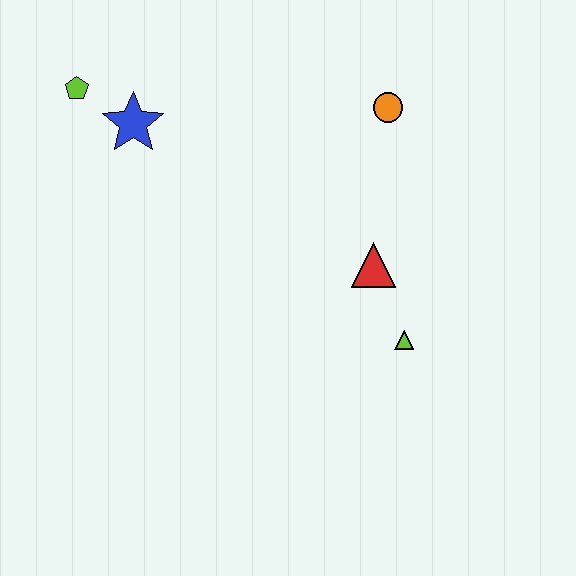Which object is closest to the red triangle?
The lime triangle is closest to the red triangle.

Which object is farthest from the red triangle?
The lime pentagon is farthest from the red triangle.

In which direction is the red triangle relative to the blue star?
The red triangle is to the right of the blue star.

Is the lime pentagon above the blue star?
Yes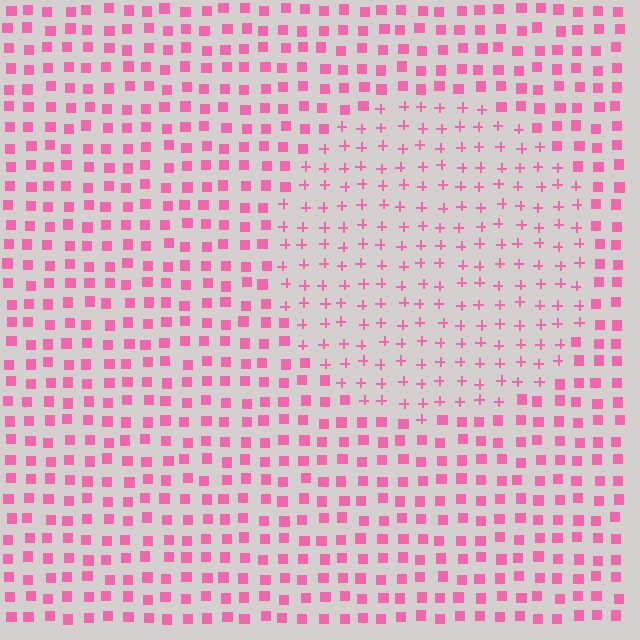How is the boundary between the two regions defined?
The boundary is defined by a change in element shape: plus signs inside vs. squares outside. All elements share the same color and spacing.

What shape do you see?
I see a circle.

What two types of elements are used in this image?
The image uses plus signs inside the circle region and squares outside it.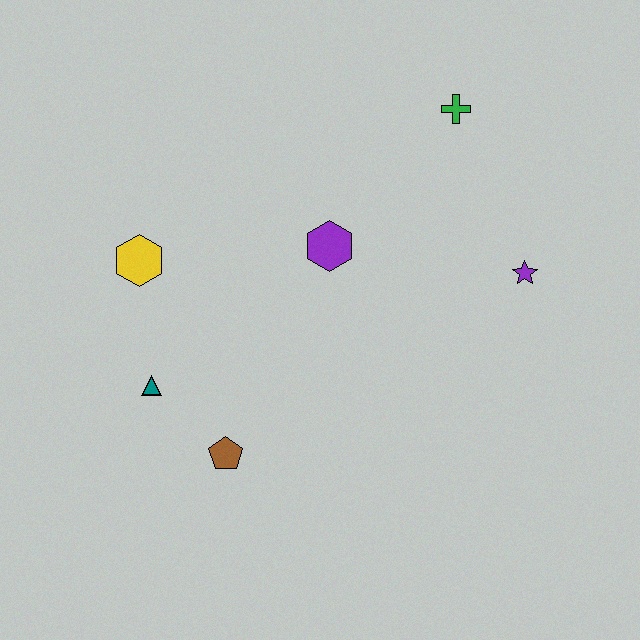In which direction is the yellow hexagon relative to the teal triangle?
The yellow hexagon is above the teal triangle.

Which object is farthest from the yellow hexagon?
The purple star is farthest from the yellow hexagon.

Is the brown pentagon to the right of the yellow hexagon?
Yes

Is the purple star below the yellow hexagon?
Yes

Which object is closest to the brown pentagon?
The teal triangle is closest to the brown pentagon.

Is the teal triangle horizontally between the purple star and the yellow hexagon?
Yes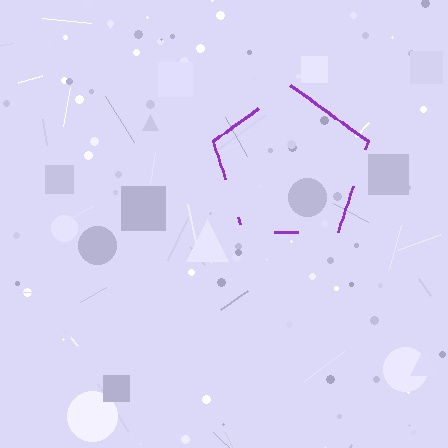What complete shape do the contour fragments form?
The contour fragments form a pentagon.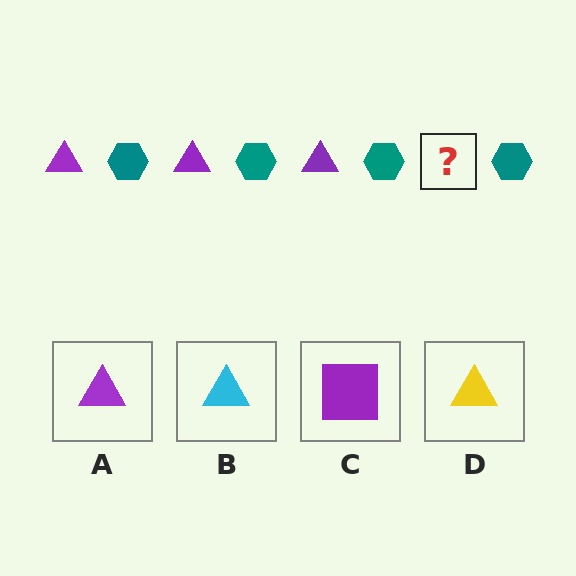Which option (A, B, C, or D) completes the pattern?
A.